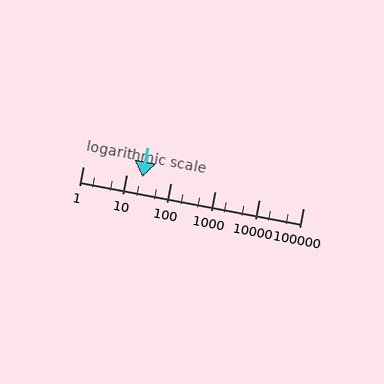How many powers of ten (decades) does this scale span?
The scale spans 5 decades, from 1 to 100000.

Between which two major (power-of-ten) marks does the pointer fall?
The pointer is between 10 and 100.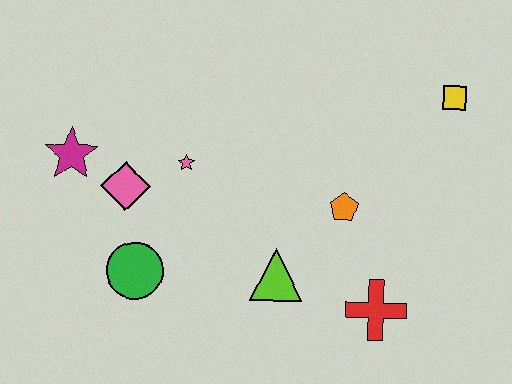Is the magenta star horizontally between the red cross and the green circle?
No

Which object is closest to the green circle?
The pink diamond is closest to the green circle.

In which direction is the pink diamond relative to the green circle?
The pink diamond is above the green circle.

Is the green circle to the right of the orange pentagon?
No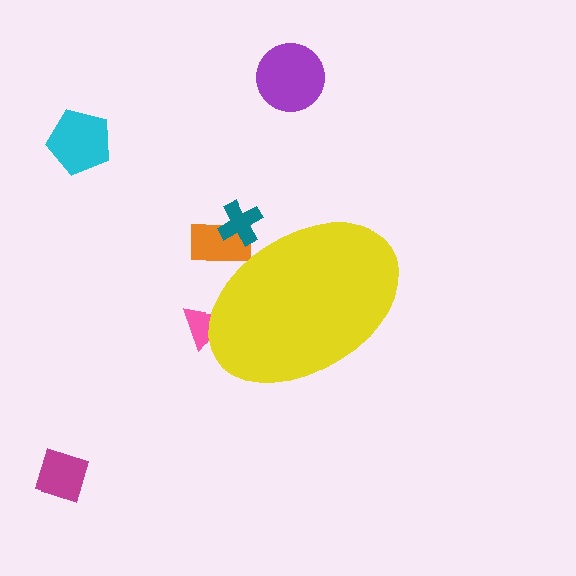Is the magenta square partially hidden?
No, the magenta square is fully visible.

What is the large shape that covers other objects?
A yellow ellipse.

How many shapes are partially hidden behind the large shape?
3 shapes are partially hidden.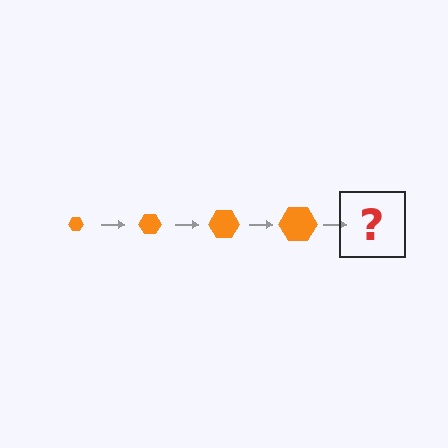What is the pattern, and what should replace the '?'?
The pattern is that the hexagon gets progressively larger each step. The '?' should be an orange hexagon, larger than the previous one.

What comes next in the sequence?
The next element should be an orange hexagon, larger than the previous one.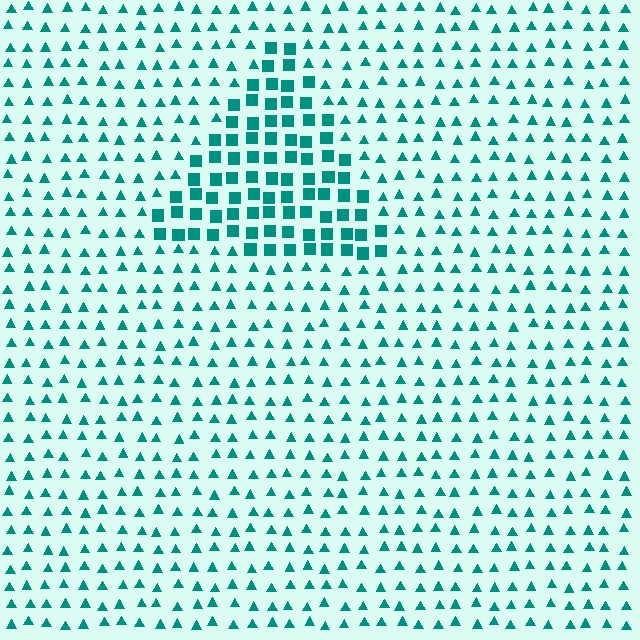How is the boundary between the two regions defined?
The boundary is defined by a change in element shape: squares inside vs. triangles outside. All elements share the same color and spacing.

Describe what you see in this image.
The image is filled with small teal elements arranged in a uniform grid. A triangle-shaped region contains squares, while the surrounding area contains triangles. The boundary is defined purely by the change in element shape.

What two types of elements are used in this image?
The image uses squares inside the triangle region and triangles outside it.